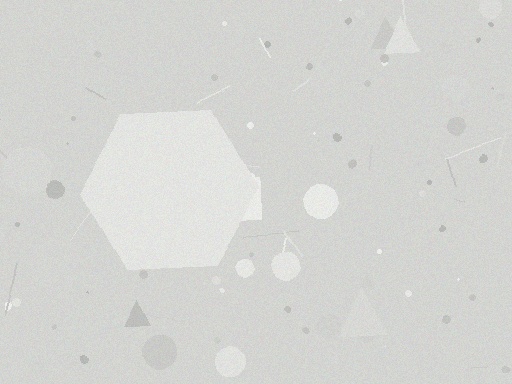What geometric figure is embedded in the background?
A hexagon is embedded in the background.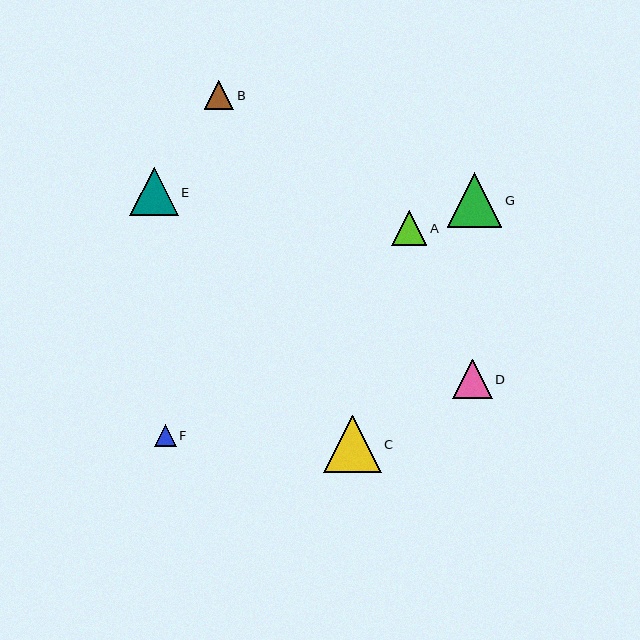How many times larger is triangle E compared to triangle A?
Triangle E is approximately 1.4 times the size of triangle A.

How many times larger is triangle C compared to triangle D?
Triangle C is approximately 1.5 times the size of triangle D.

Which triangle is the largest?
Triangle C is the largest with a size of approximately 58 pixels.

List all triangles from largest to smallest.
From largest to smallest: C, G, E, D, A, B, F.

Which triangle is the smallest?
Triangle F is the smallest with a size of approximately 21 pixels.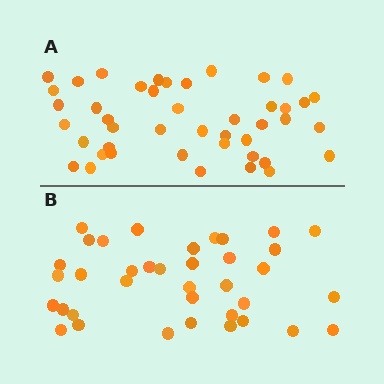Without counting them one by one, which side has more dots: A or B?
Region A (the top region) has more dots.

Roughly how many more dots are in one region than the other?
Region A has roughly 8 or so more dots than region B.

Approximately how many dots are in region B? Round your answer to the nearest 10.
About 40 dots. (The exact count is 37, which rounds to 40.)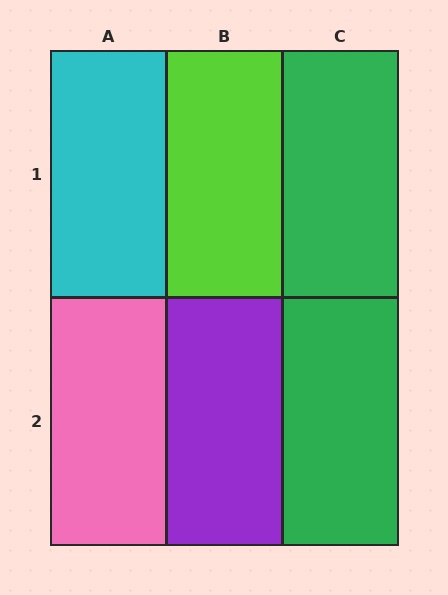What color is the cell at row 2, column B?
Purple.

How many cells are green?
2 cells are green.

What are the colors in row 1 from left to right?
Cyan, lime, green.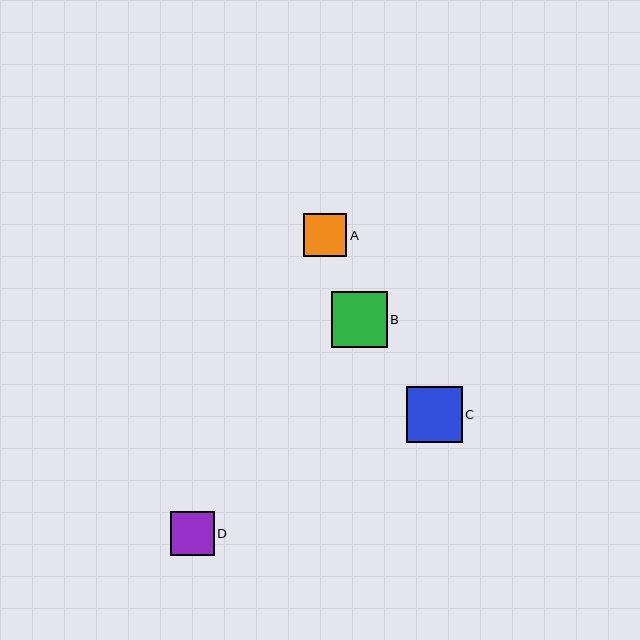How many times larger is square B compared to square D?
Square B is approximately 1.3 times the size of square D.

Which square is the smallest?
Square A is the smallest with a size of approximately 43 pixels.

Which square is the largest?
Square B is the largest with a size of approximately 56 pixels.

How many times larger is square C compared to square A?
Square C is approximately 1.3 times the size of square A.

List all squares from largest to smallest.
From largest to smallest: B, C, D, A.